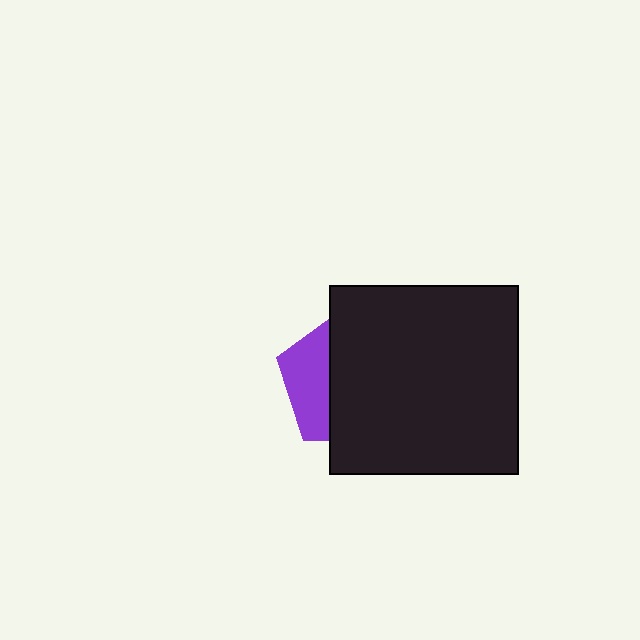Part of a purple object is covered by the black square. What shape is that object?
It is a pentagon.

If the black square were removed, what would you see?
You would see the complete purple pentagon.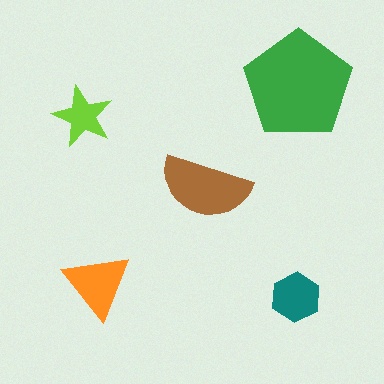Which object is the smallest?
The lime star.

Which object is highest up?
The green pentagon is topmost.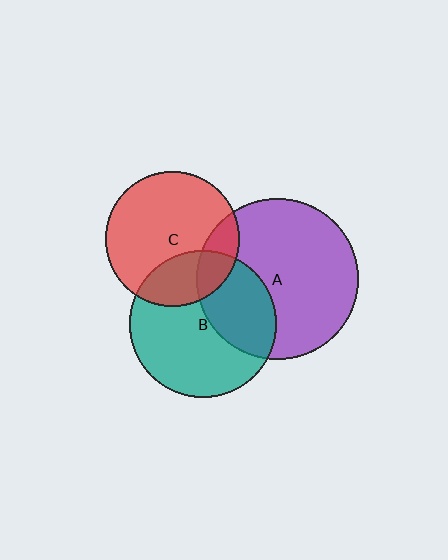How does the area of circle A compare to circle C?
Approximately 1.4 times.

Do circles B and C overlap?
Yes.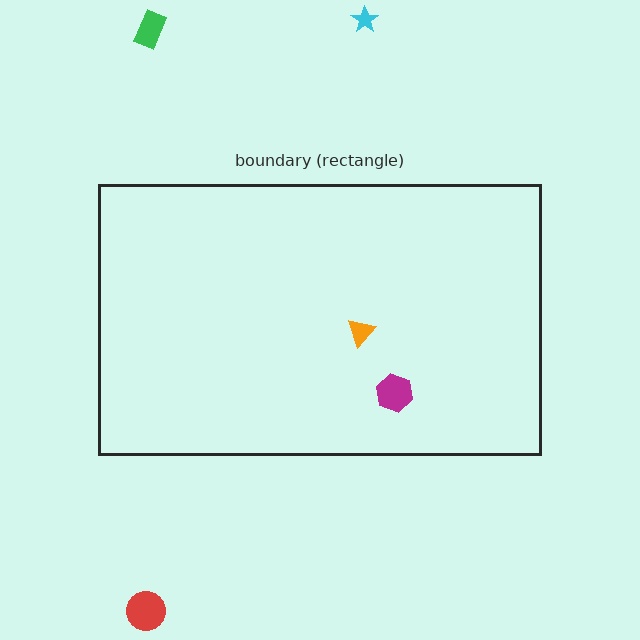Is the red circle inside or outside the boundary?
Outside.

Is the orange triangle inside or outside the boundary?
Inside.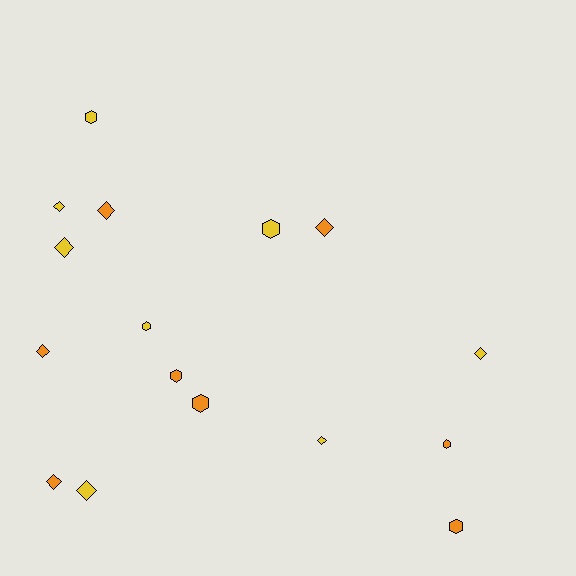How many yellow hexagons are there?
There are 3 yellow hexagons.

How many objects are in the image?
There are 16 objects.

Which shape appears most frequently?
Diamond, with 9 objects.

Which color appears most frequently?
Yellow, with 8 objects.